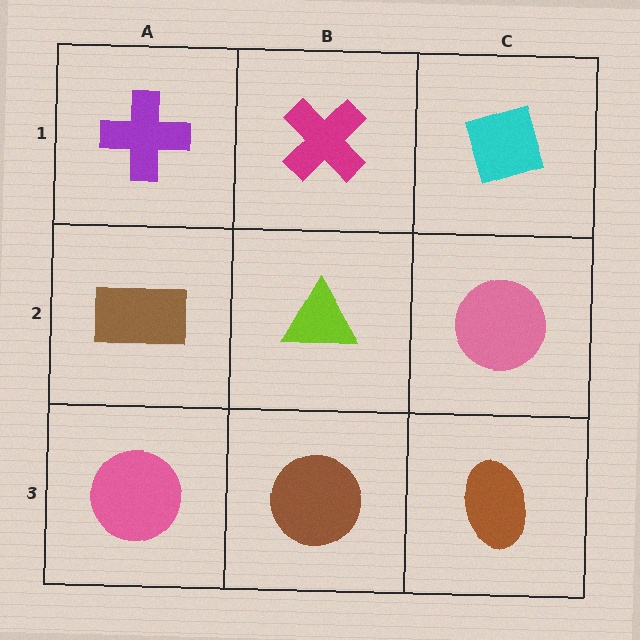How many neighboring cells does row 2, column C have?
3.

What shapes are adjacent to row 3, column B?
A lime triangle (row 2, column B), a pink circle (row 3, column A), a brown ellipse (row 3, column C).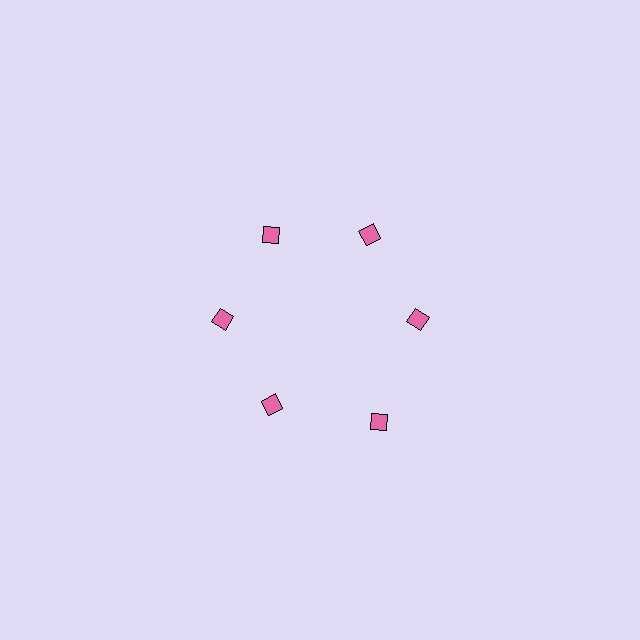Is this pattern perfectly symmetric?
No. The 6 pink diamonds are arranged in a ring, but one element near the 5 o'clock position is pushed outward from the center, breaking the 6-fold rotational symmetry.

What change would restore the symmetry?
The symmetry would be restored by moving it inward, back onto the ring so that all 6 diamonds sit at equal angles and equal distance from the center.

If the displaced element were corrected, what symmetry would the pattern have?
It would have 6-fold rotational symmetry — the pattern would map onto itself every 60 degrees.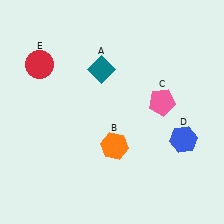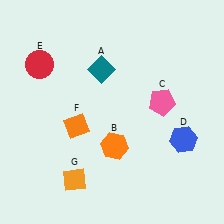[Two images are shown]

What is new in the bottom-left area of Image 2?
An orange diamond (G) was added in the bottom-left area of Image 2.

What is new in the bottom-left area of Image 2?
An orange diamond (F) was added in the bottom-left area of Image 2.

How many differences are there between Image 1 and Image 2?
There are 2 differences between the two images.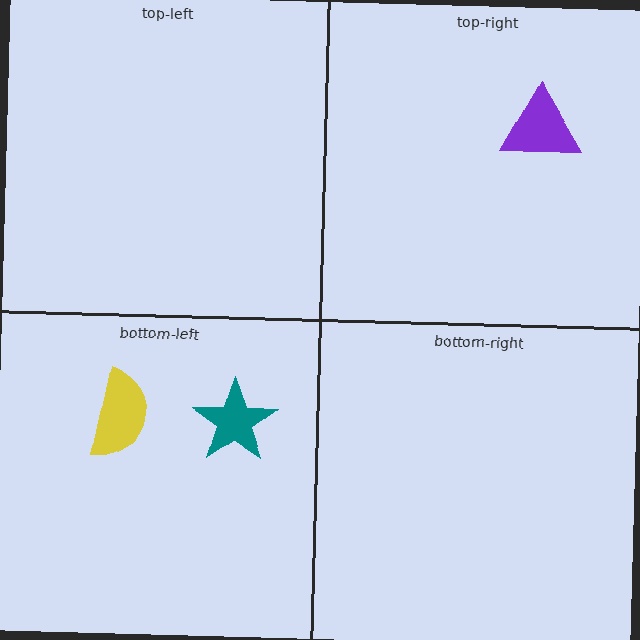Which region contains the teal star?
The bottom-left region.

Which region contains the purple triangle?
The top-right region.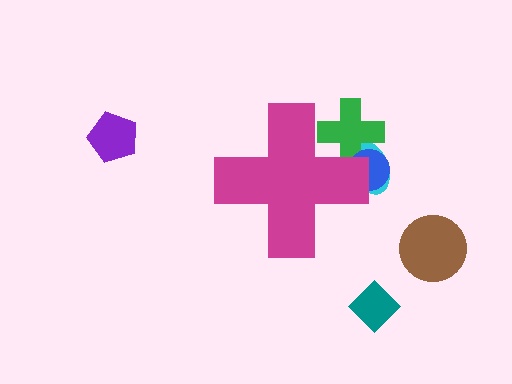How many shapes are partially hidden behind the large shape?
3 shapes are partially hidden.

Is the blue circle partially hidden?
Yes, the blue circle is partially hidden behind the magenta cross.